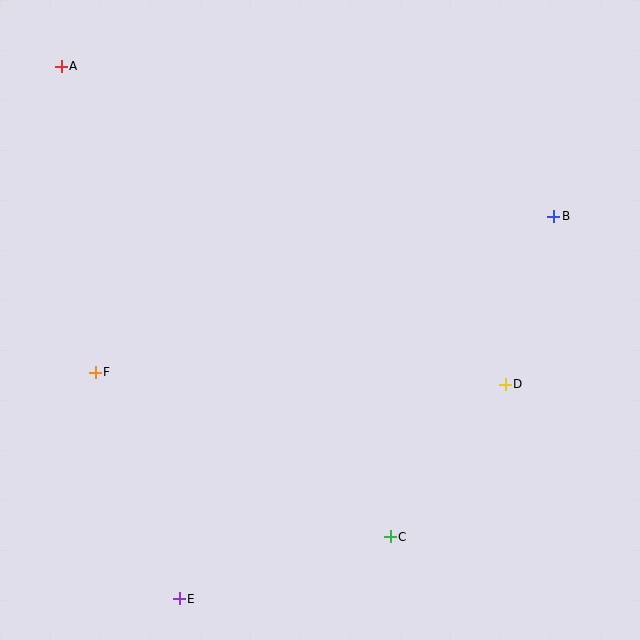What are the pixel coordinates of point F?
Point F is at (95, 372).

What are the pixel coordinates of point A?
Point A is at (61, 66).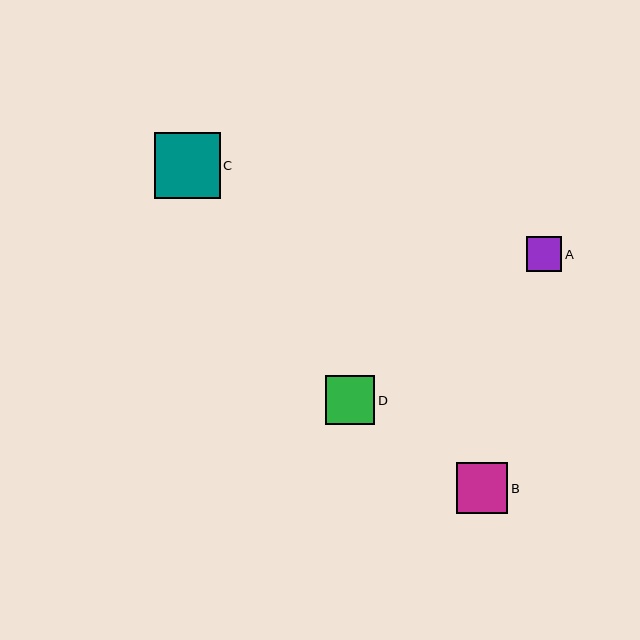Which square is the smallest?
Square A is the smallest with a size of approximately 35 pixels.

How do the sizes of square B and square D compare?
Square B and square D are approximately the same size.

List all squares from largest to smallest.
From largest to smallest: C, B, D, A.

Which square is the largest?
Square C is the largest with a size of approximately 66 pixels.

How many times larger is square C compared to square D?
Square C is approximately 1.4 times the size of square D.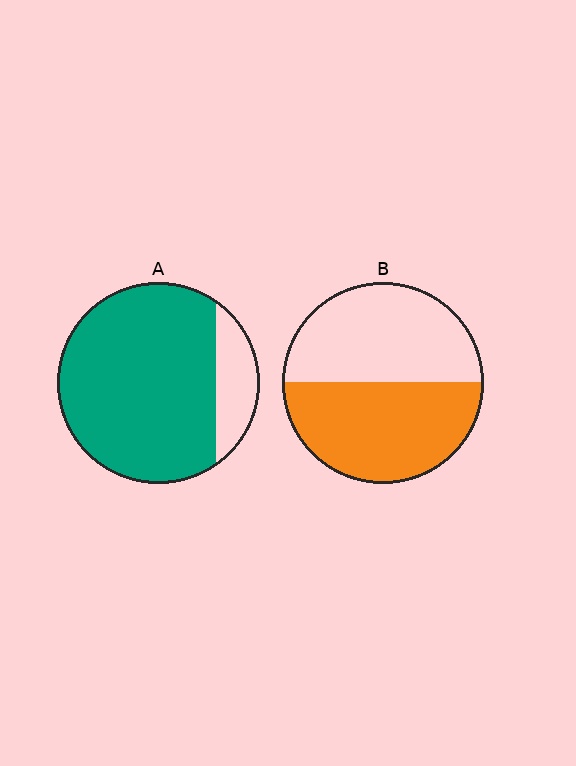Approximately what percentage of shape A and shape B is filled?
A is approximately 85% and B is approximately 50%.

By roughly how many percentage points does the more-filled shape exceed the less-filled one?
By roughly 35 percentage points (A over B).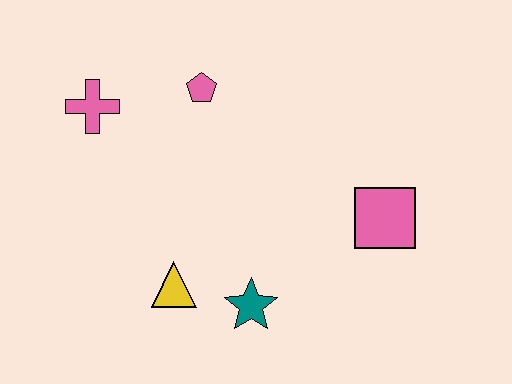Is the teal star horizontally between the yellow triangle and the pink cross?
No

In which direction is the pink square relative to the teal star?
The pink square is to the right of the teal star.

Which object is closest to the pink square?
The teal star is closest to the pink square.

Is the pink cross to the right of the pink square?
No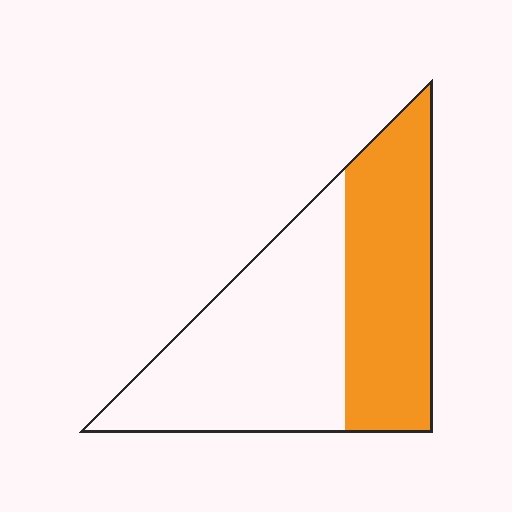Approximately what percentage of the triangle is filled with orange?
Approximately 45%.